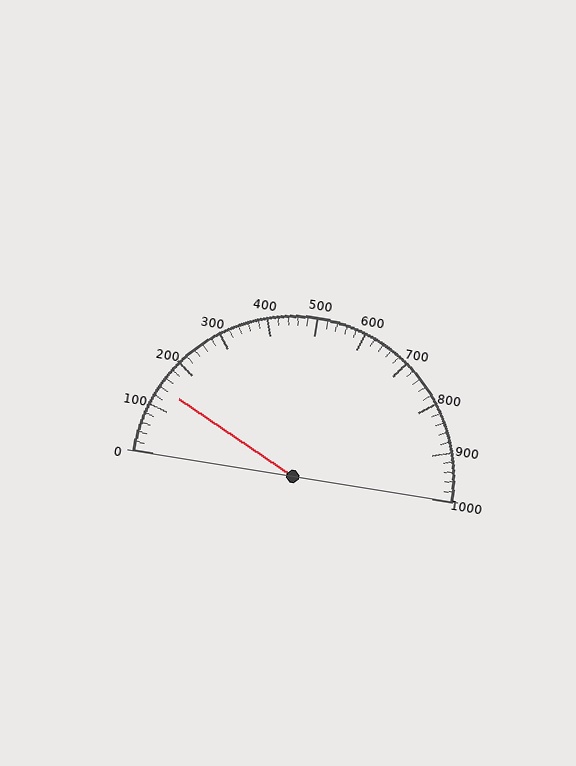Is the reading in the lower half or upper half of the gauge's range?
The reading is in the lower half of the range (0 to 1000).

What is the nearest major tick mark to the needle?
The nearest major tick mark is 100.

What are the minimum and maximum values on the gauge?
The gauge ranges from 0 to 1000.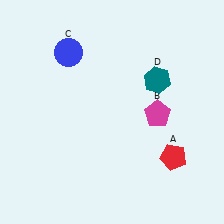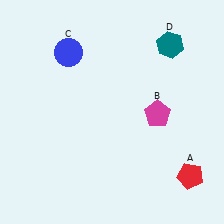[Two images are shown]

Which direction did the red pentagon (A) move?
The red pentagon (A) moved down.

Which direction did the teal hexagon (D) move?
The teal hexagon (D) moved up.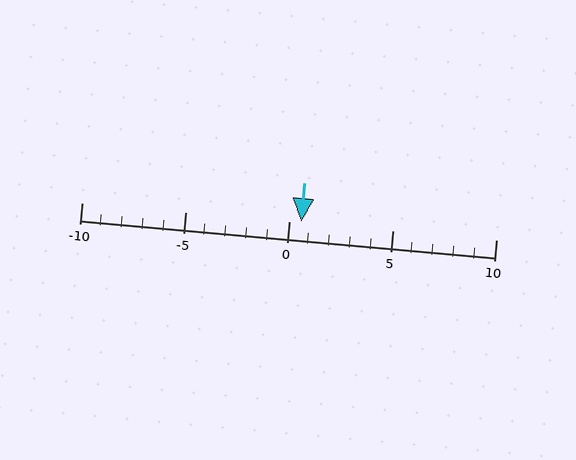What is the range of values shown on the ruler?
The ruler shows values from -10 to 10.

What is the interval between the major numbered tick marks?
The major tick marks are spaced 5 units apart.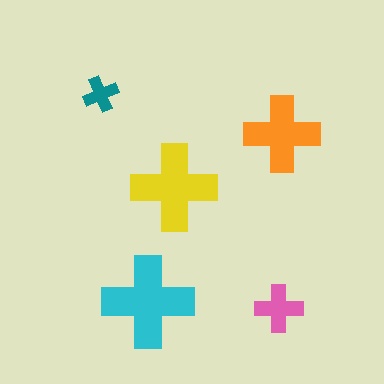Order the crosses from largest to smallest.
the cyan one, the yellow one, the orange one, the pink one, the teal one.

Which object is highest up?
The teal cross is topmost.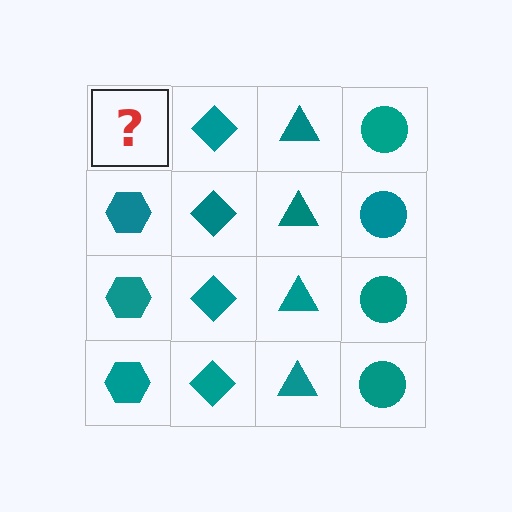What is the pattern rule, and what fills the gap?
The rule is that each column has a consistent shape. The gap should be filled with a teal hexagon.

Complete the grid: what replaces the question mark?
The question mark should be replaced with a teal hexagon.